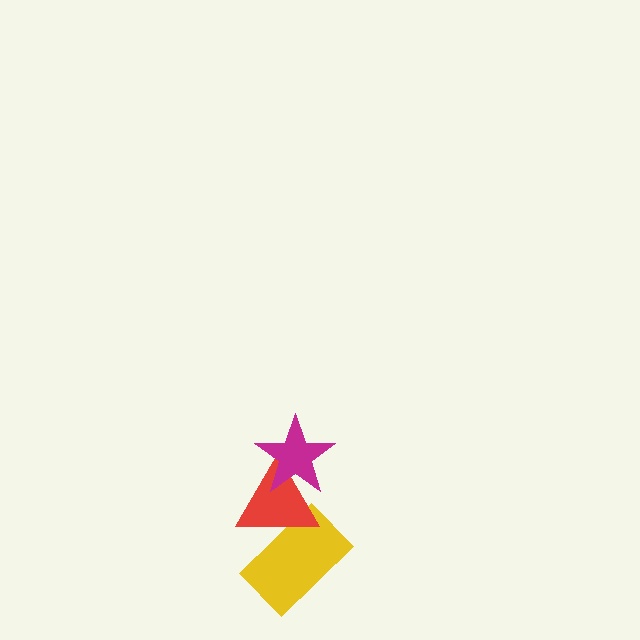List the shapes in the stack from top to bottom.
From top to bottom: the magenta star, the red triangle, the yellow rectangle.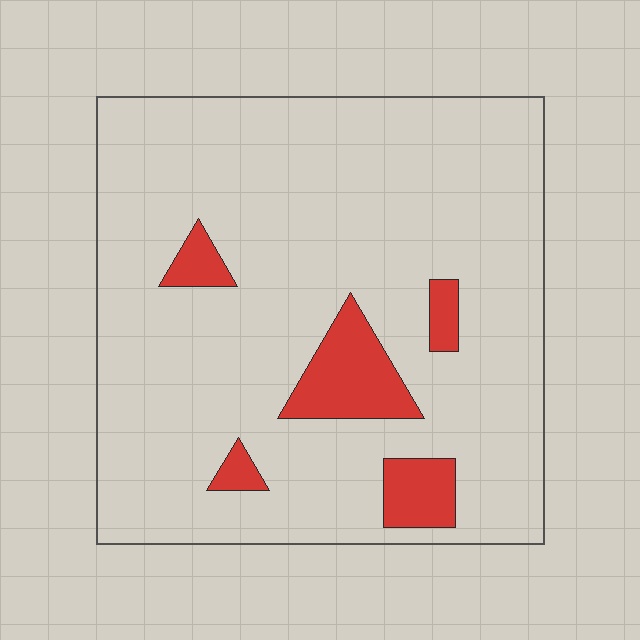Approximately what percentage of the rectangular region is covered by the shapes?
Approximately 10%.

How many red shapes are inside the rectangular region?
5.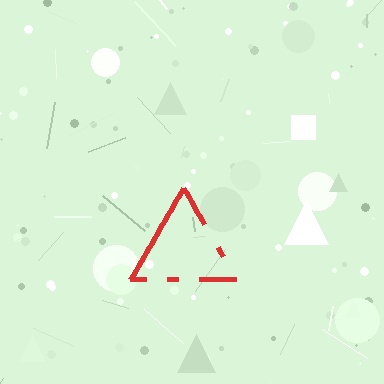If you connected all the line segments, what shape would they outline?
They would outline a triangle.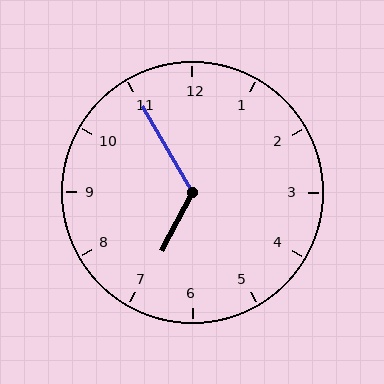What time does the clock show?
6:55.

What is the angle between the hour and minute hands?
Approximately 122 degrees.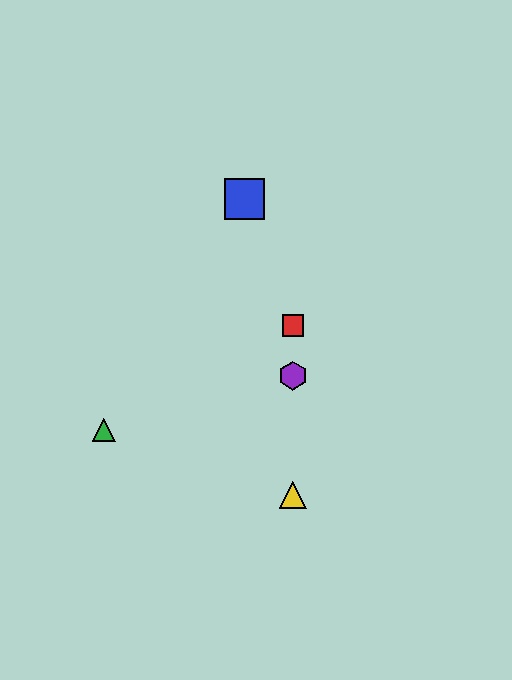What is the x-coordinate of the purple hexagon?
The purple hexagon is at x≈293.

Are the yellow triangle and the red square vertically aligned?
Yes, both are at x≈293.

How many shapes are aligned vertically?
3 shapes (the red square, the yellow triangle, the purple hexagon) are aligned vertically.